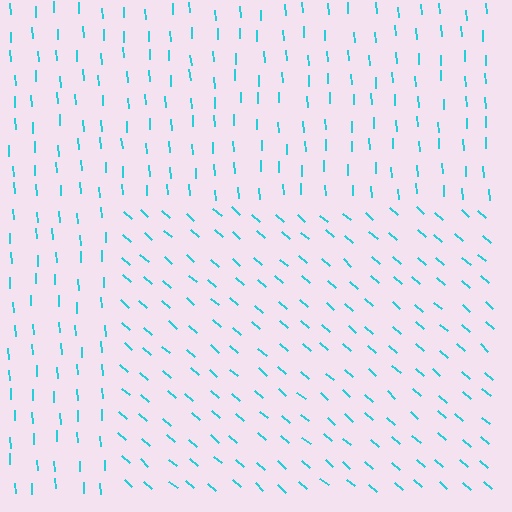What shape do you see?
I see a rectangle.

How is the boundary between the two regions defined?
The boundary is defined purely by a change in line orientation (approximately 45 degrees difference). All lines are the same color and thickness.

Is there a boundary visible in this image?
Yes, there is a texture boundary formed by a change in line orientation.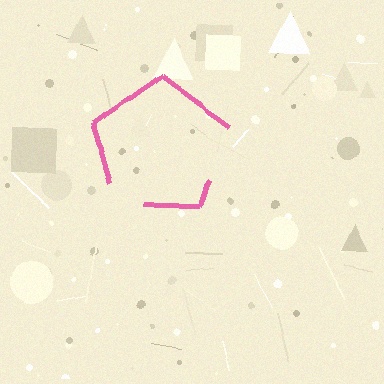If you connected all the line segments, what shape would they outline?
They would outline a pentagon.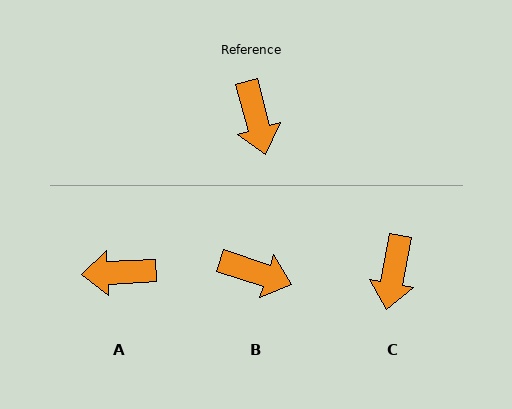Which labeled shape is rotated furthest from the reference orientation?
A, about 102 degrees away.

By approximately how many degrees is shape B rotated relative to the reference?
Approximately 56 degrees counter-clockwise.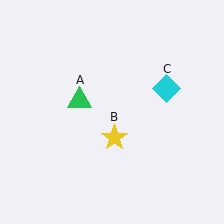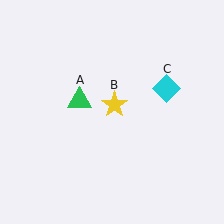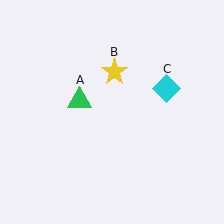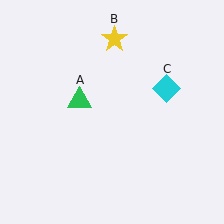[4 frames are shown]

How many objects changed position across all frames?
1 object changed position: yellow star (object B).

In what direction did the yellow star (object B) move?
The yellow star (object B) moved up.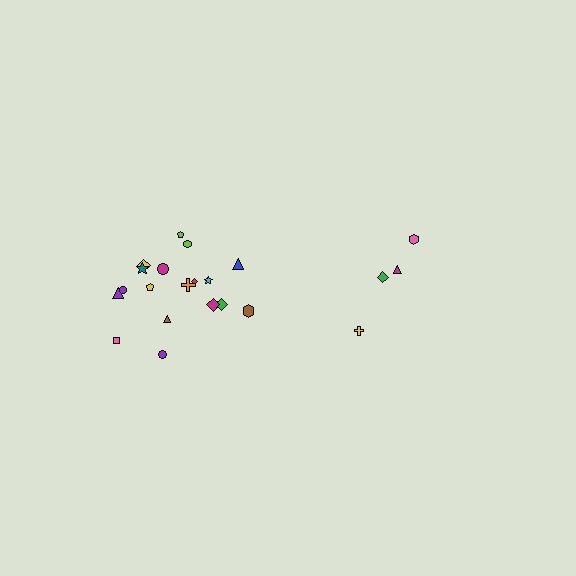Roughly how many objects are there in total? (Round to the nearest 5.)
Roughly 20 objects in total.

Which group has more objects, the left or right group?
The left group.